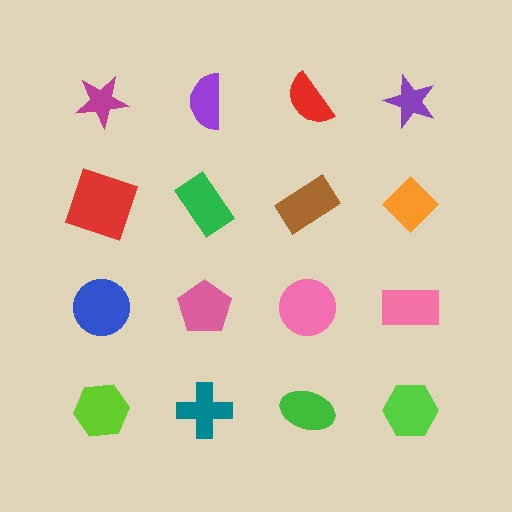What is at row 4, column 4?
A lime hexagon.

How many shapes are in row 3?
4 shapes.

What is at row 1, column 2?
A purple semicircle.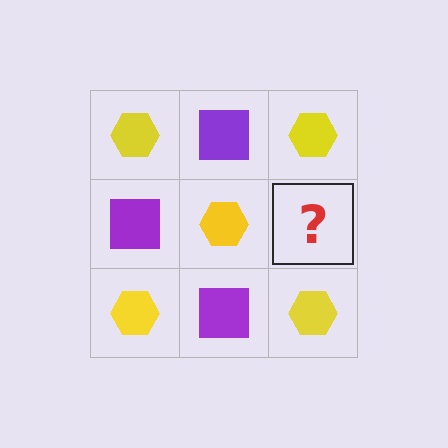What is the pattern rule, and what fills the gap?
The rule is that it alternates yellow hexagon and purple square in a checkerboard pattern. The gap should be filled with a purple square.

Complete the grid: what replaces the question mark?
The question mark should be replaced with a purple square.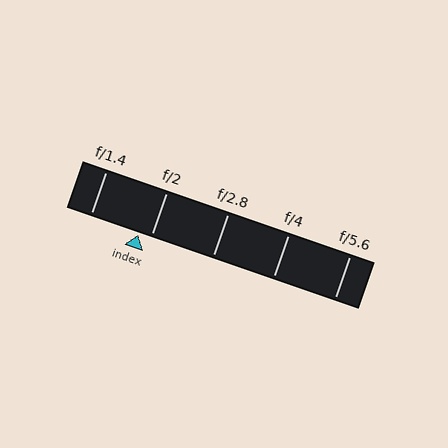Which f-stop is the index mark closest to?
The index mark is closest to f/2.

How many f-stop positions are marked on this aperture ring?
There are 5 f-stop positions marked.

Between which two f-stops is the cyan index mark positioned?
The index mark is between f/1.4 and f/2.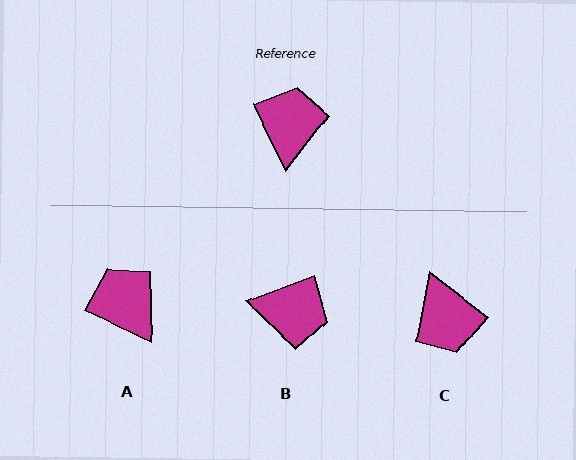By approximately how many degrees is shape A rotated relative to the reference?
Approximately 39 degrees counter-clockwise.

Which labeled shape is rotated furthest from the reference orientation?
C, about 153 degrees away.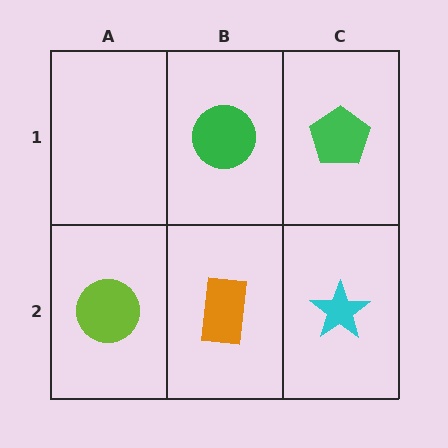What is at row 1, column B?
A green circle.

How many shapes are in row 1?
2 shapes.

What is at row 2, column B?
An orange rectangle.